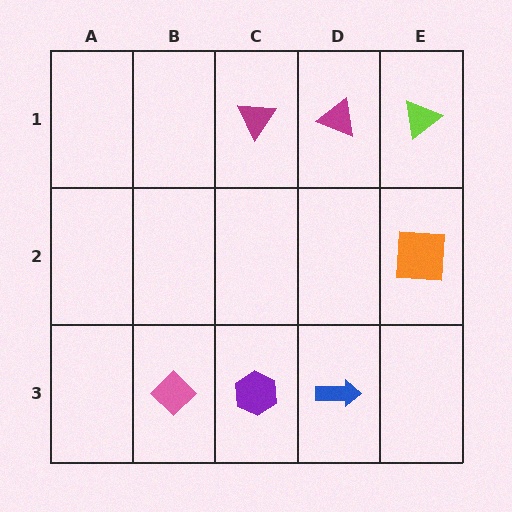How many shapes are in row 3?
3 shapes.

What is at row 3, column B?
A pink diamond.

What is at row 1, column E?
A lime triangle.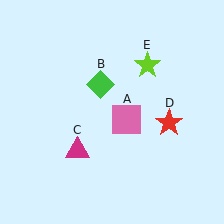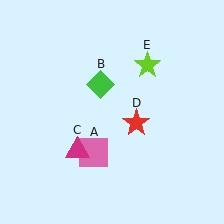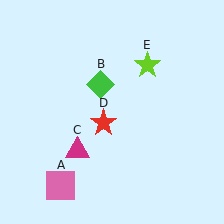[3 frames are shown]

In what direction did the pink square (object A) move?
The pink square (object A) moved down and to the left.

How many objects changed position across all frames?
2 objects changed position: pink square (object A), red star (object D).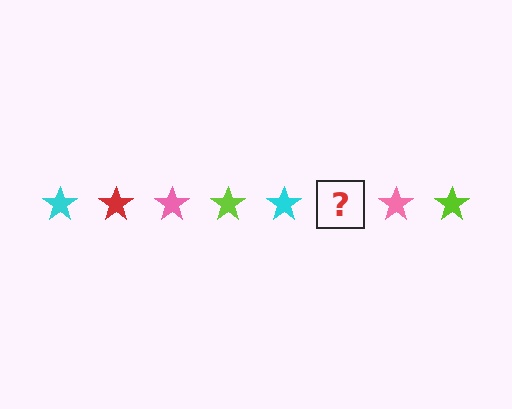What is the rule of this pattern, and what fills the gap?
The rule is that the pattern cycles through cyan, red, pink, lime stars. The gap should be filled with a red star.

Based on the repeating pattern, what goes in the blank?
The blank should be a red star.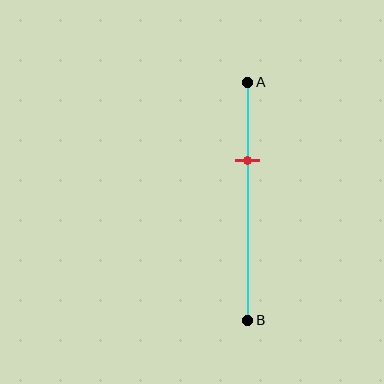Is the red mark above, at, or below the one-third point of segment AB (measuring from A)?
The red mark is approximately at the one-third point of segment AB.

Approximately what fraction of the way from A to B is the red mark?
The red mark is approximately 35% of the way from A to B.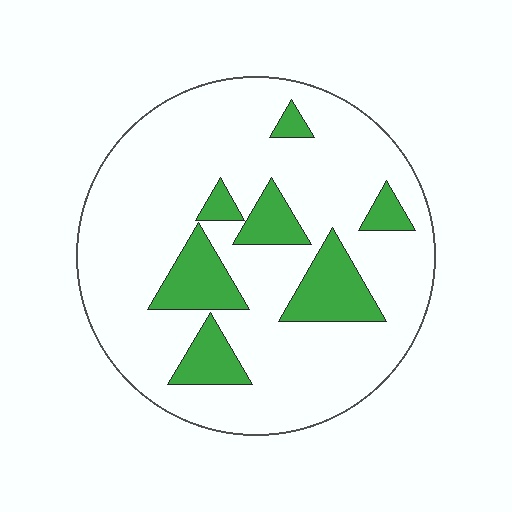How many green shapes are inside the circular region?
7.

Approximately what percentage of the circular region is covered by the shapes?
Approximately 20%.